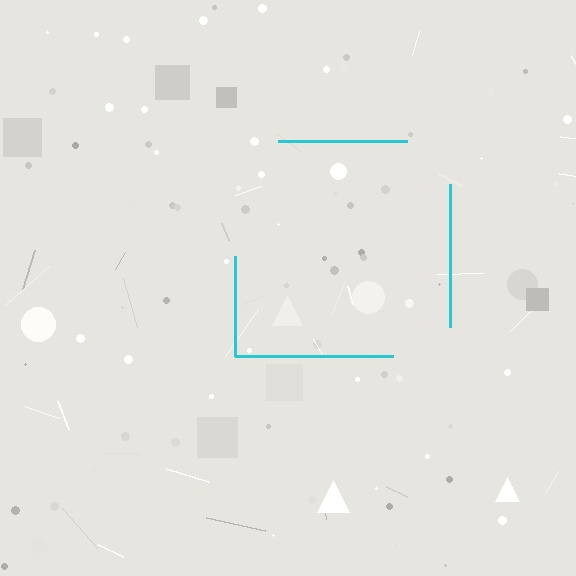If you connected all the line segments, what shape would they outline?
They would outline a square.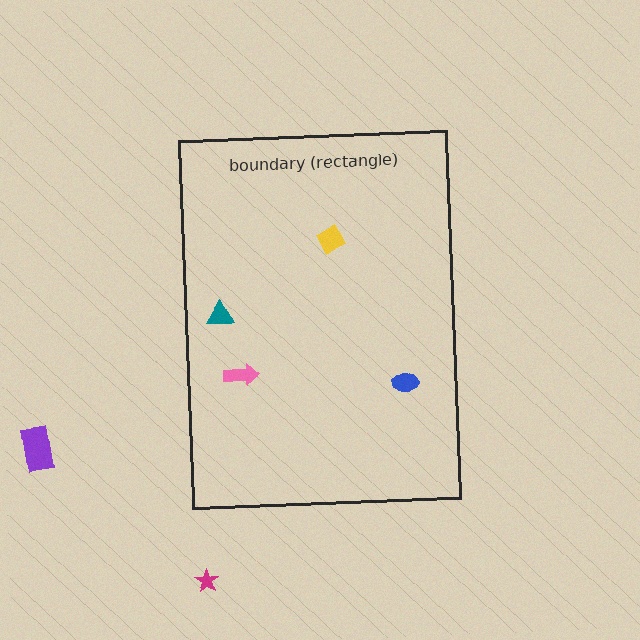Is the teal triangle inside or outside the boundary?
Inside.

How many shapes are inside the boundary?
4 inside, 2 outside.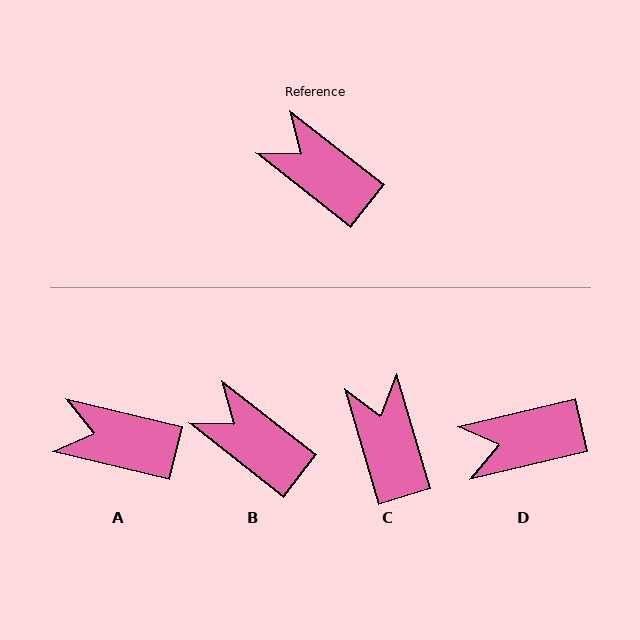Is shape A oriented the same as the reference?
No, it is off by about 25 degrees.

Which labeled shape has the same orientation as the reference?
B.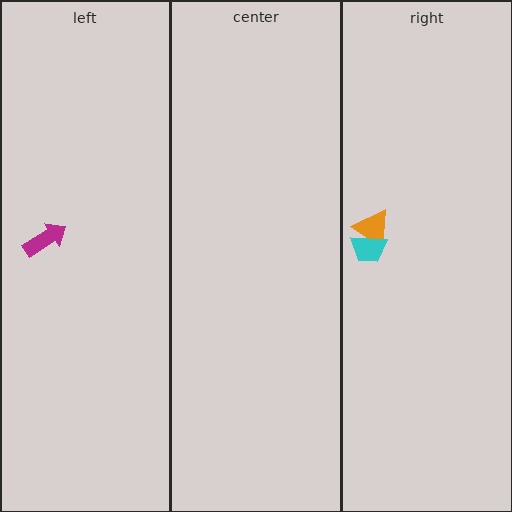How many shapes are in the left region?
1.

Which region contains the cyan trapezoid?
The right region.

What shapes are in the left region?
The magenta arrow.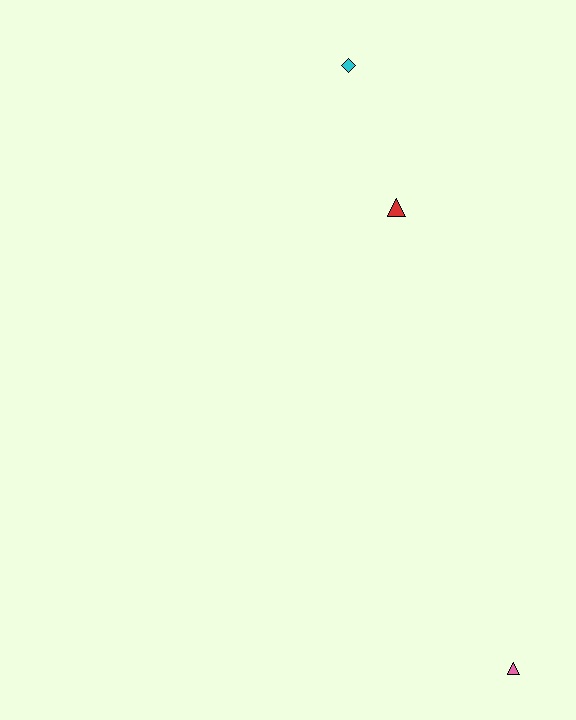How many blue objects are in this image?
There are no blue objects.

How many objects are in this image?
There are 3 objects.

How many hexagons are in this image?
There are no hexagons.